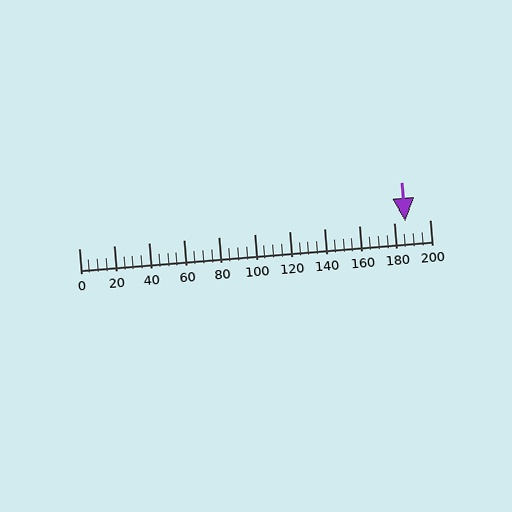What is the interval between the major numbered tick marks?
The major tick marks are spaced 20 units apart.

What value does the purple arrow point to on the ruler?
The purple arrow points to approximately 186.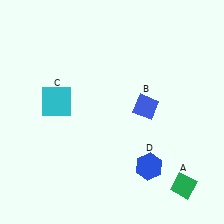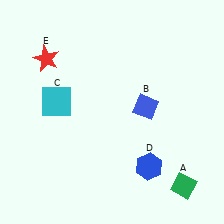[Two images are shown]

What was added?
A red star (E) was added in Image 2.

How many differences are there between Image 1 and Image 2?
There is 1 difference between the two images.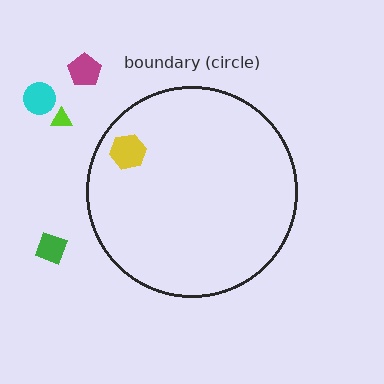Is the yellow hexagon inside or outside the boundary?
Inside.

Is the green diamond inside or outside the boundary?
Outside.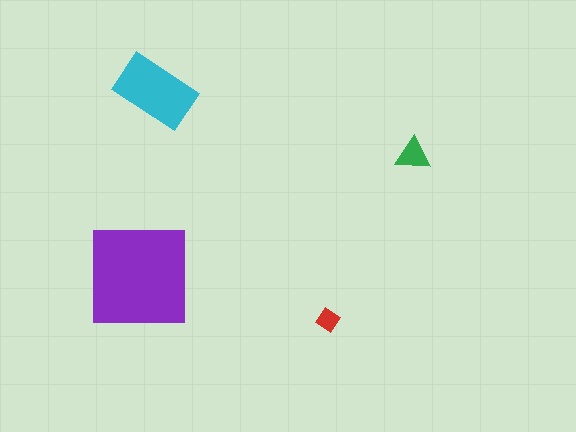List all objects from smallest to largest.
The red diamond, the green triangle, the cyan rectangle, the purple square.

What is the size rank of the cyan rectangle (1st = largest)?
2nd.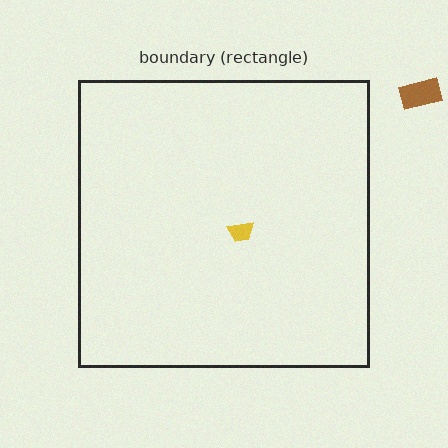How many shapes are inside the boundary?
1 inside, 1 outside.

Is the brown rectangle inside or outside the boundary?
Outside.